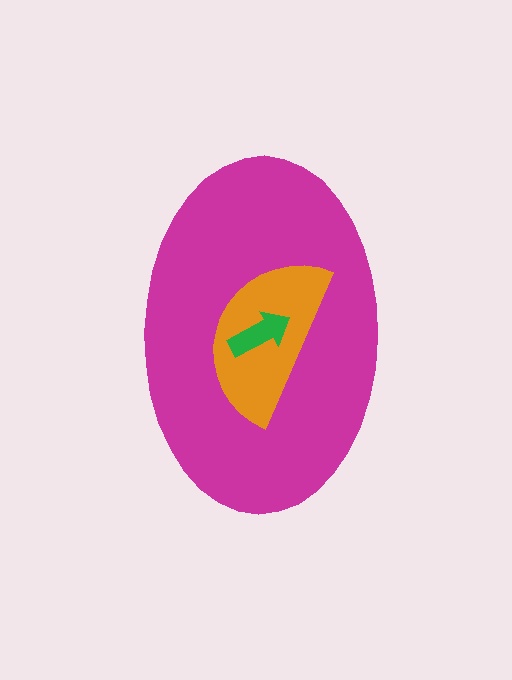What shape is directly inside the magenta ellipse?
The orange semicircle.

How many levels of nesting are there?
3.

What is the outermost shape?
The magenta ellipse.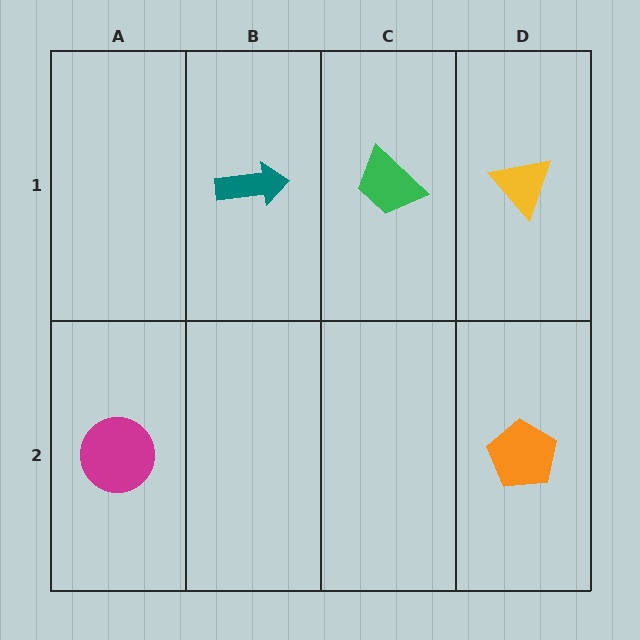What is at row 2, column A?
A magenta circle.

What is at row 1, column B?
A teal arrow.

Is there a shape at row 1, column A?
No, that cell is empty.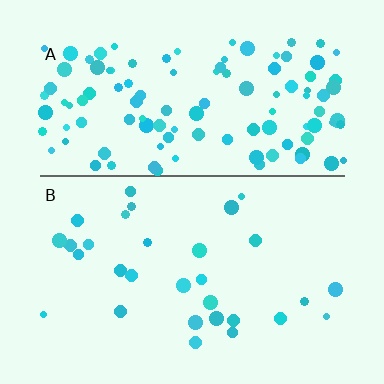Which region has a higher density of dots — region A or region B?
A (the top).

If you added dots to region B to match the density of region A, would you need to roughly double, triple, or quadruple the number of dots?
Approximately quadruple.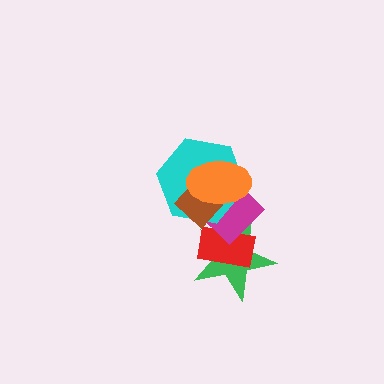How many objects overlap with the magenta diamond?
5 objects overlap with the magenta diamond.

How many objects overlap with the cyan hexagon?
3 objects overlap with the cyan hexagon.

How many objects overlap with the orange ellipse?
3 objects overlap with the orange ellipse.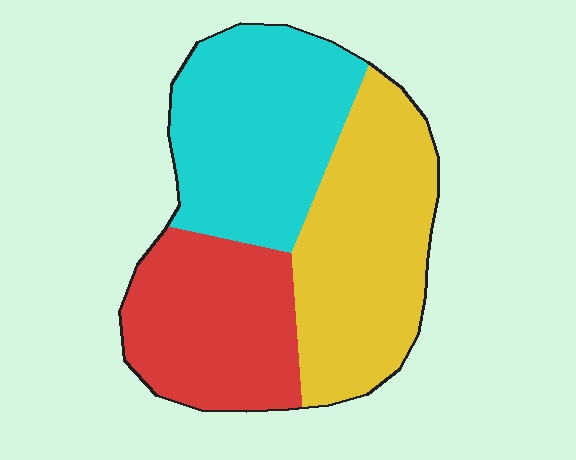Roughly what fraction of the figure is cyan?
Cyan takes up between a third and a half of the figure.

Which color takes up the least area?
Red, at roughly 30%.